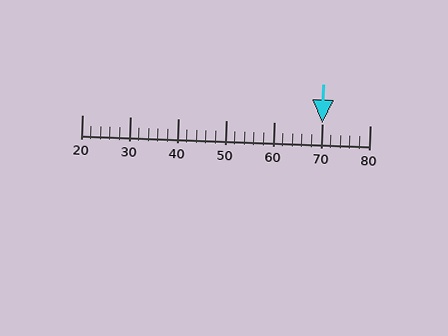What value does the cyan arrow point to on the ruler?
The cyan arrow points to approximately 70.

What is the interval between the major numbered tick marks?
The major tick marks are spaced 10 units apart.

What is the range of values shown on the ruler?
The ruler shows values from 20 to 80.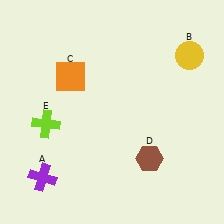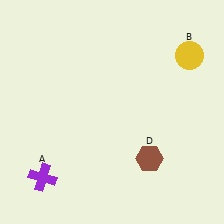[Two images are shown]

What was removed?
The orange square (C), the lime cross (E) were removed in Image 2.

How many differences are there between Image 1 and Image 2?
There are 2 differences between the two images.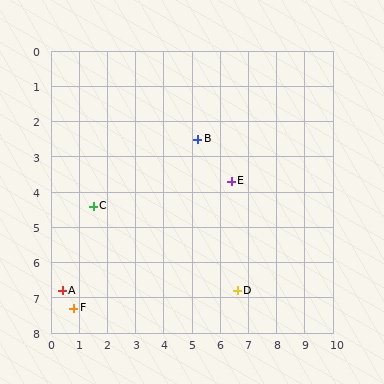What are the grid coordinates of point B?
Point B is at approximately (5.2, 2.5).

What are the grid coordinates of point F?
Point F is at approximately (0.8, 7.3).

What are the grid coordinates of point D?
Point D is at approximately (6.6, 6.8).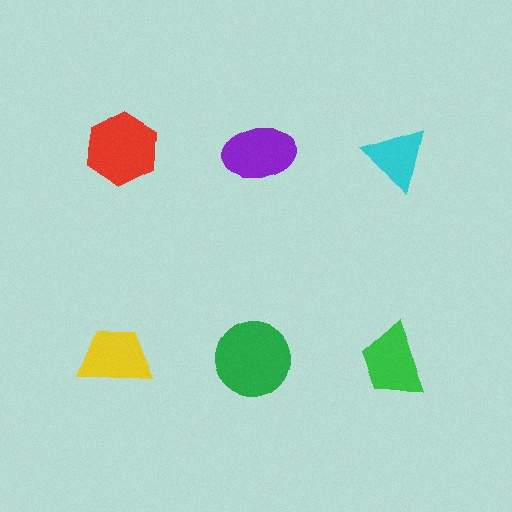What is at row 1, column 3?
A cyan triangle.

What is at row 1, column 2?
A purple ellipse.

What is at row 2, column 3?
A green trapezoid.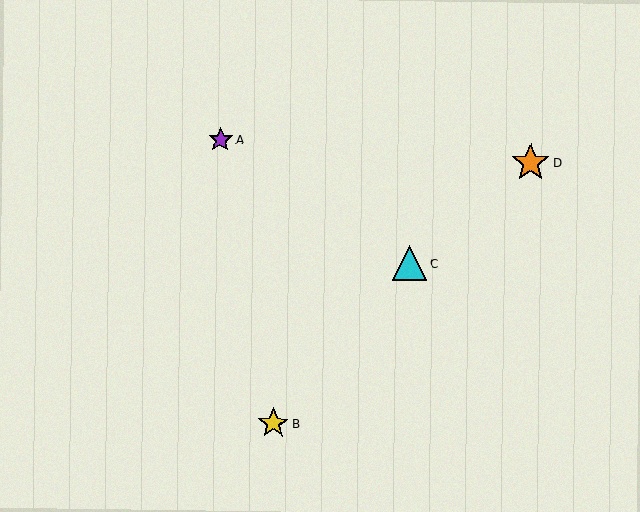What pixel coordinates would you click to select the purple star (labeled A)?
Click at (220, 139) to select the purple star A.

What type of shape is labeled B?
Shape B is a yellow star.